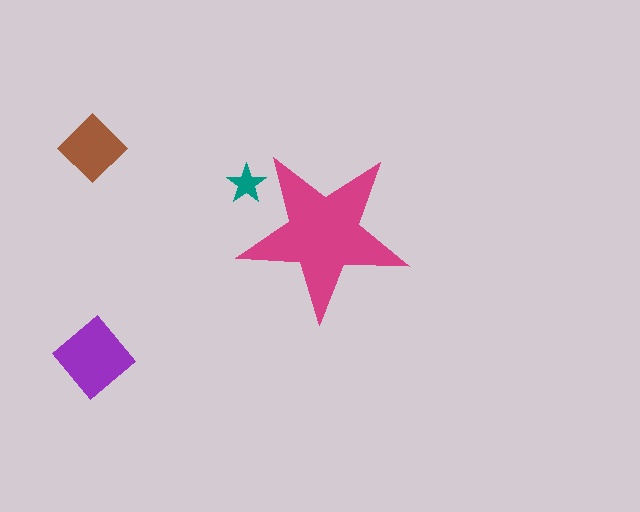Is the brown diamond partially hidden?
No, the brown diamond is fully visible.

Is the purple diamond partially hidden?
No, the purple diamond is fully visible.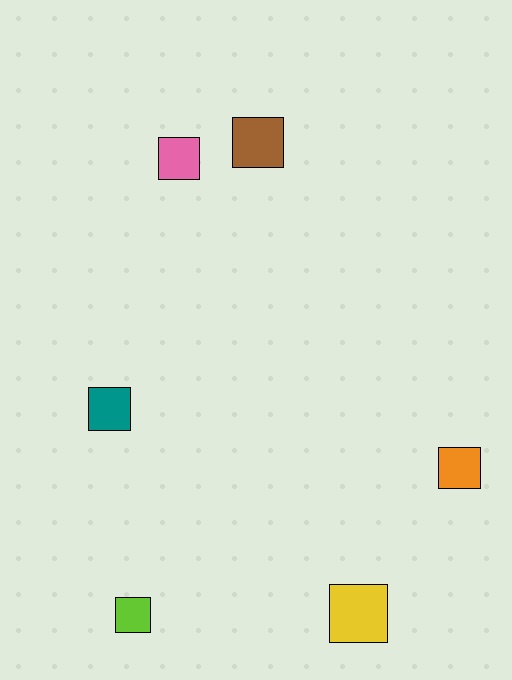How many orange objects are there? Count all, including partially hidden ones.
There is 1 orange object.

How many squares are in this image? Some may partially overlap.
There are 6 squares.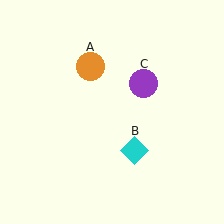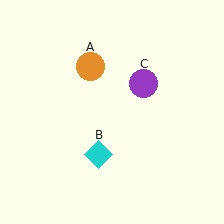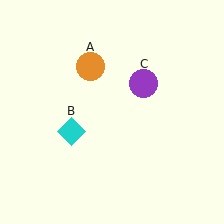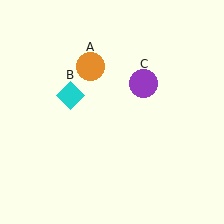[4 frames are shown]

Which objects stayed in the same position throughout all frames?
Orange circle (object A) and purple circle (object C) remained stationary.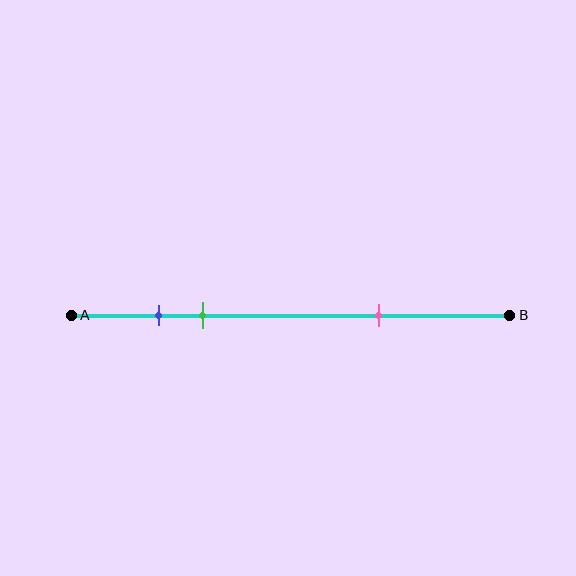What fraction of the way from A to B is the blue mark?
The blue mark is approximately 20% (0.2) of the way from A to B.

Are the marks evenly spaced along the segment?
No, the marks are not evenly spaced.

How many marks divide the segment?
There are 3 marks dividing the segment.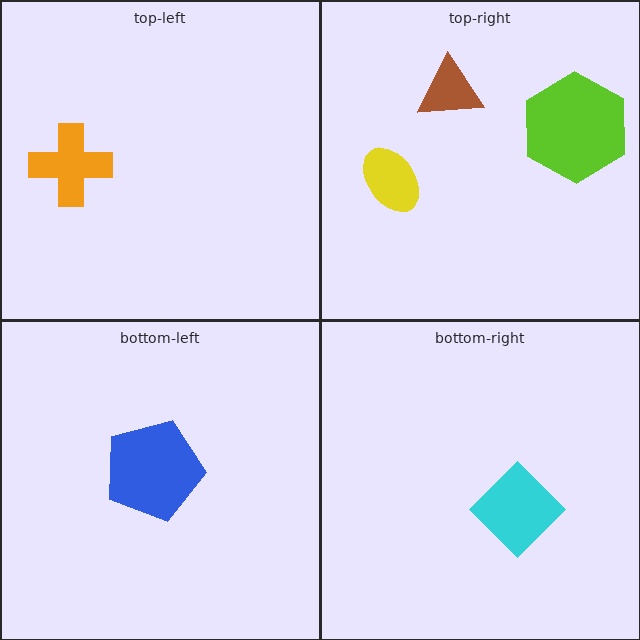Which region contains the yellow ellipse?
The top-right region.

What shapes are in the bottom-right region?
The cyan diamond.